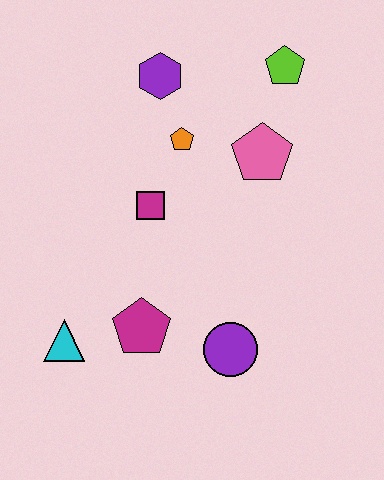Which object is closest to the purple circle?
The magenta pentagon is closest to the purple circle.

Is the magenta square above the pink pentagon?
No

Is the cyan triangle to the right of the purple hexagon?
No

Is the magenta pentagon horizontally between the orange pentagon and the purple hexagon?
No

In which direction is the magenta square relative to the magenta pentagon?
The magenta square is above the magenta pentagon.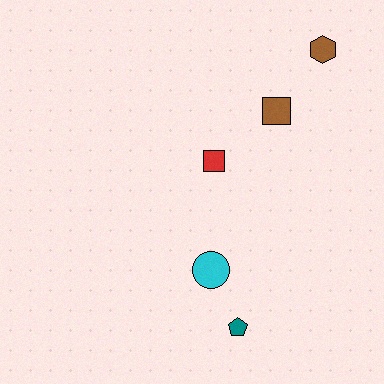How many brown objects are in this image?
There are 2 brown objects.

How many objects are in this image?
There are 5 objects.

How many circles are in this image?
There is 1 circle.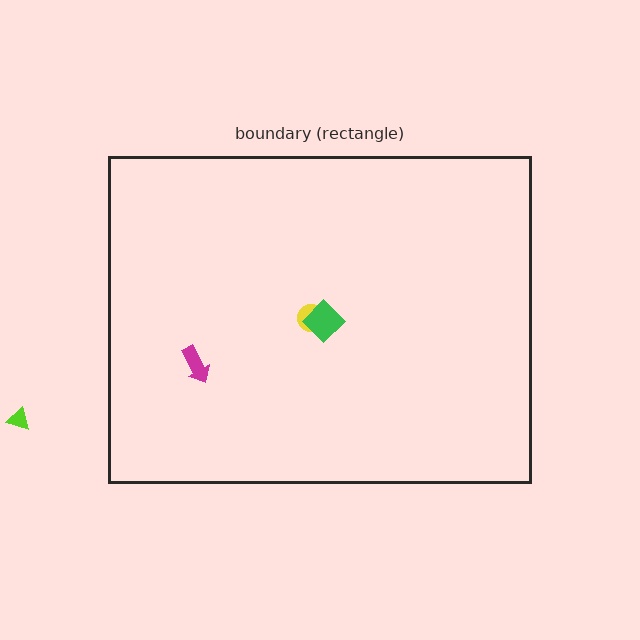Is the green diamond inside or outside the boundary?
Inside.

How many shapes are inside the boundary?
3 inside, 1 outside.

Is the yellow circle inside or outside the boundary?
Inside.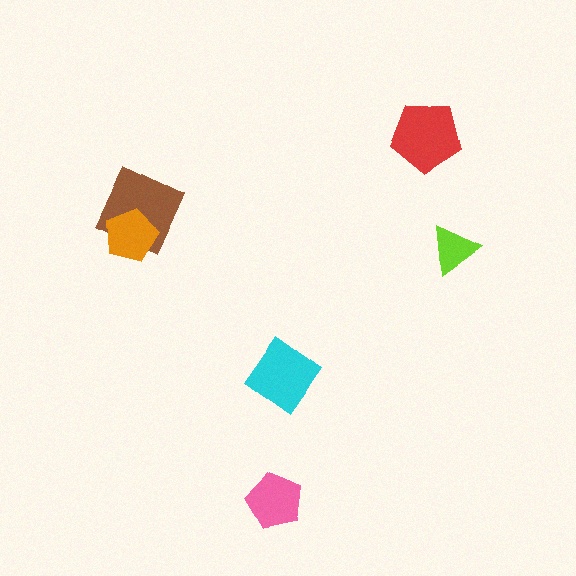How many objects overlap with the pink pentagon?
0 objects overlap with the pink pentagon.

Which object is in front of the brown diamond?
The orange pentagon is in front of the brown diamond.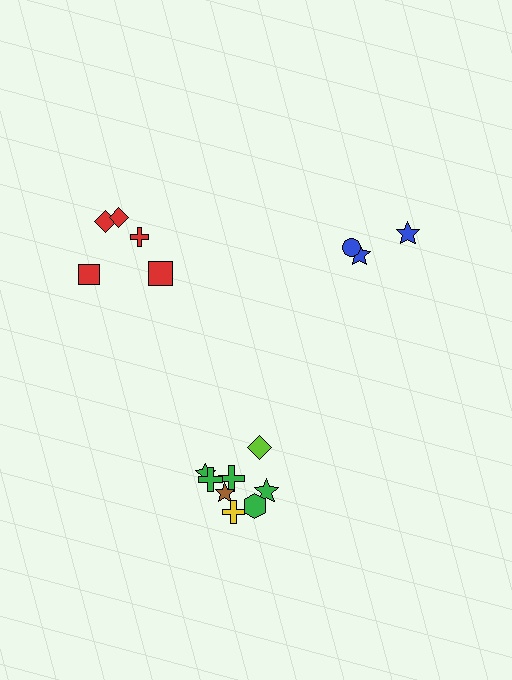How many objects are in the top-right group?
There are 3 objects.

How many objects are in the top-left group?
There are 5 objects.